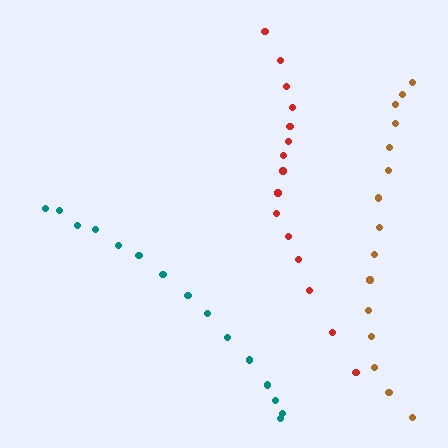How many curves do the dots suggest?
There are 3 distinct paths.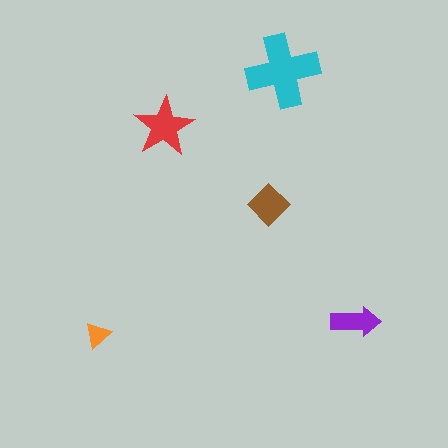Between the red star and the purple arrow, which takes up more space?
The red star.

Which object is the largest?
The cyan cross.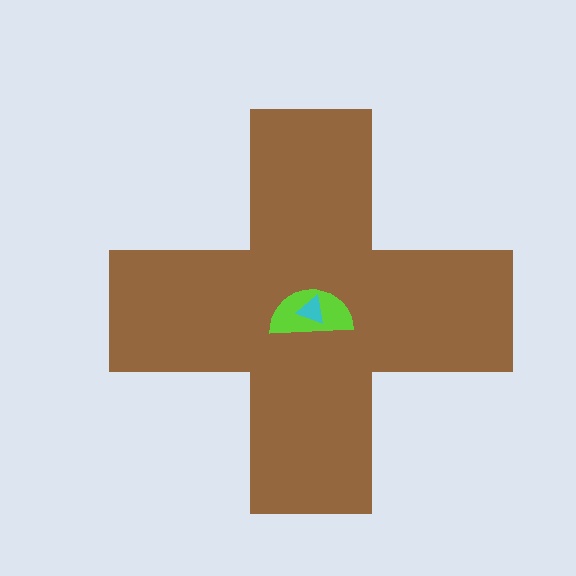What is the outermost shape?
The brown cross.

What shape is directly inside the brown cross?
The lime semicircle.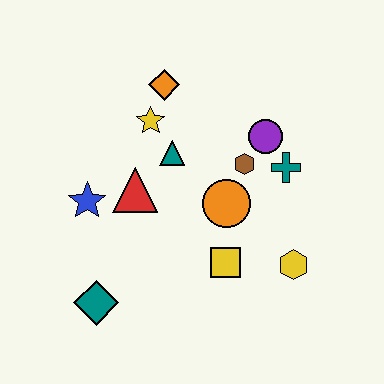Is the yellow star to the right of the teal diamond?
Yes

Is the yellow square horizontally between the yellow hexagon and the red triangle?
Yes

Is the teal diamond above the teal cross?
No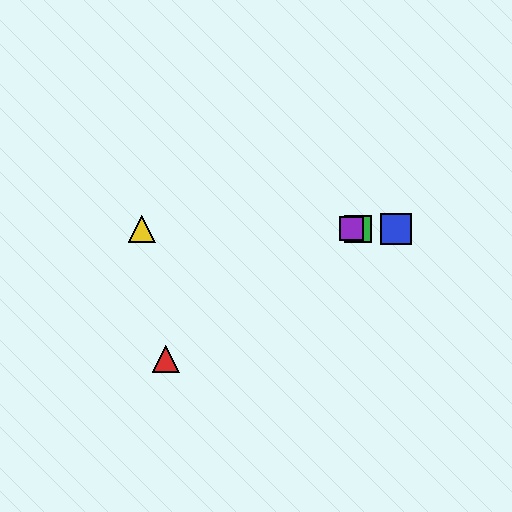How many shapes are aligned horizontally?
4 shapes (the blue square, the green square, the yellow triangle, the purple square) are aligned horizontally.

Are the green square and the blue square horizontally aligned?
Yes, both are at y≈229.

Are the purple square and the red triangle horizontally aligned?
No, the purple square is at y≈229 and the red triangle is at y≈359.